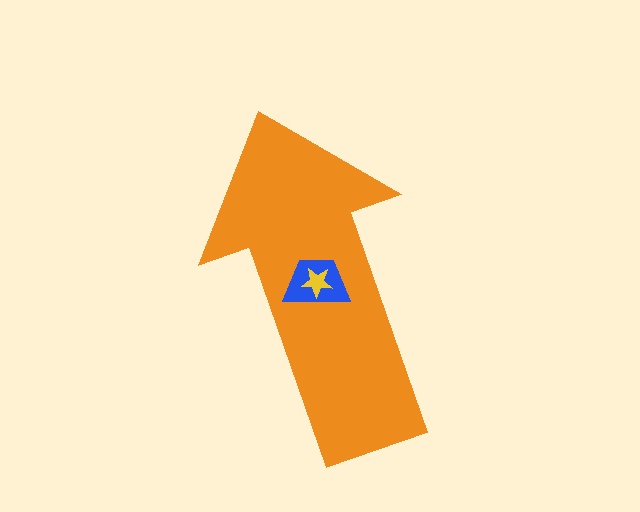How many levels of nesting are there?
3.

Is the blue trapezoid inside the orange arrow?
Yes.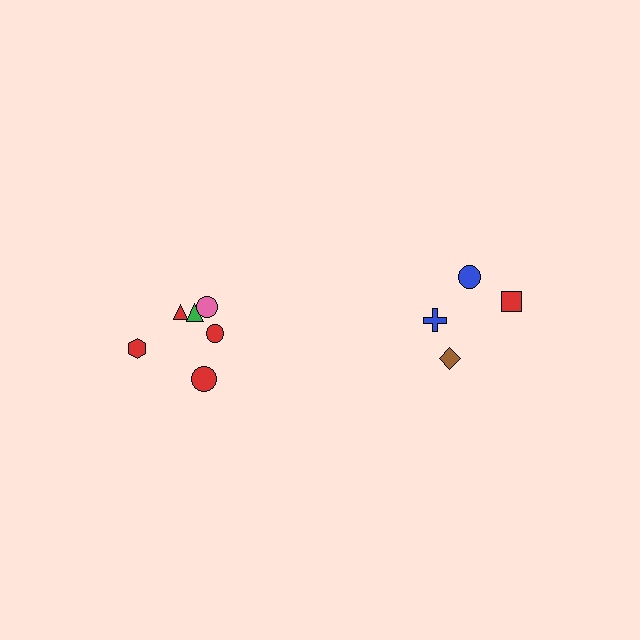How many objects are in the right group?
There are 4 objects.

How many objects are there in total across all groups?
There are 10 objects.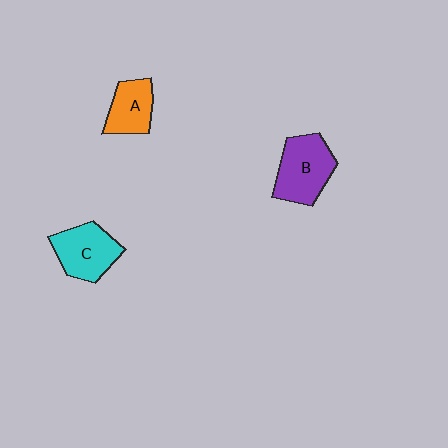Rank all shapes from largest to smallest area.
From largest to smallest: B (purple), C (cyan), A (orange).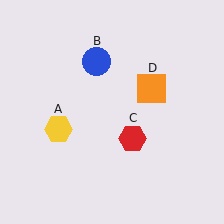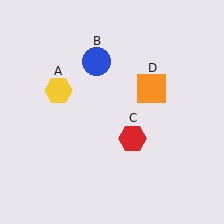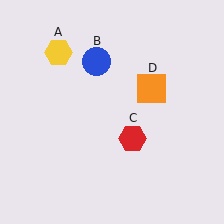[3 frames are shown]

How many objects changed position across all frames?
1 object changed position: yellow hexagon (object A).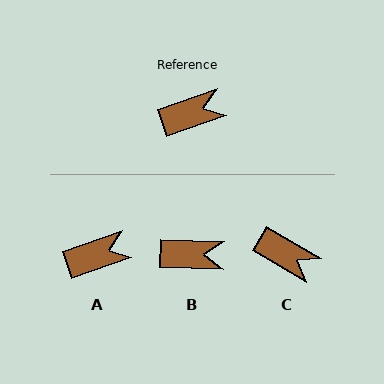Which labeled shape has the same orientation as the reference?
A.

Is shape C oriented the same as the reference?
No, it is off by about 49 degrees.